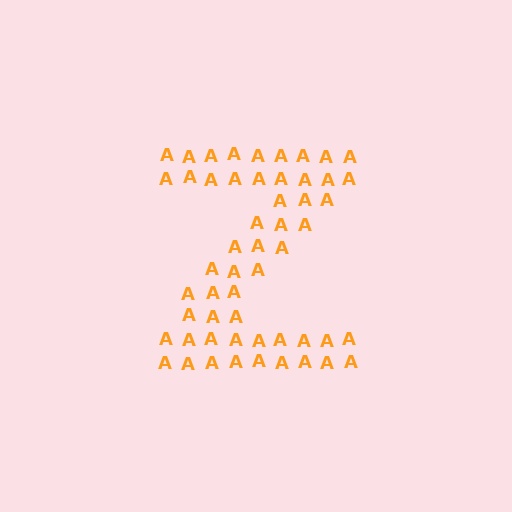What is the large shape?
The large shape is the letter Z.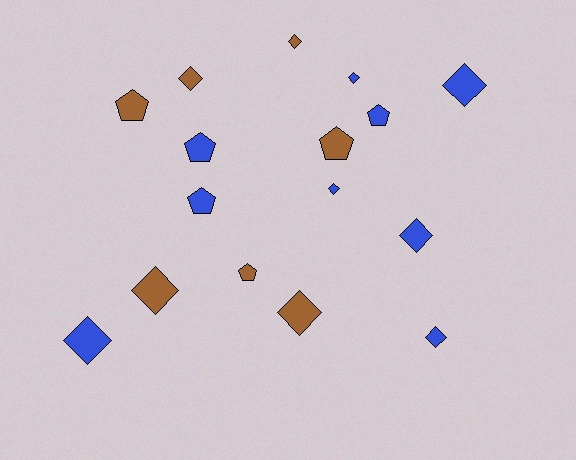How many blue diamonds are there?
There are 6 blue diamonds.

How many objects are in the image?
There are 16 objects.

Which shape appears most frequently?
Diamond, with 10 objects.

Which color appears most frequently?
Blue, with 9 objects.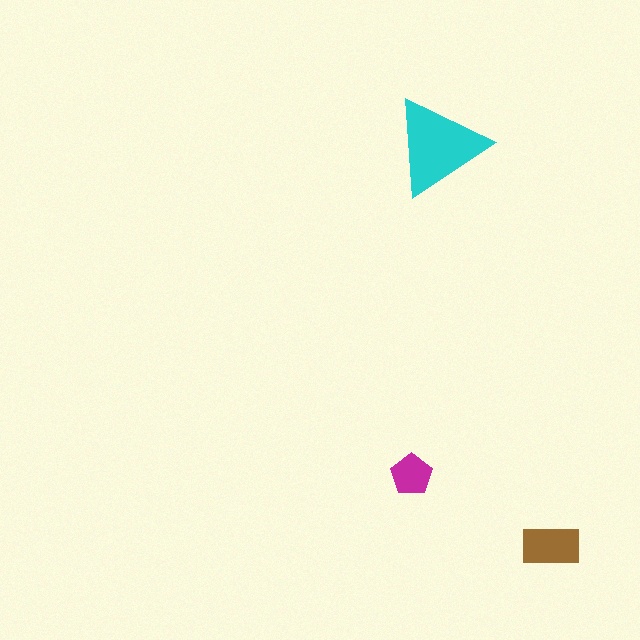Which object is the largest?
The cyan triangle.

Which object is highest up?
The cyan triangle is topmost.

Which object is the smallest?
The magenta pentagon.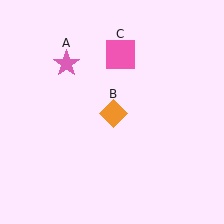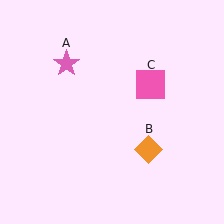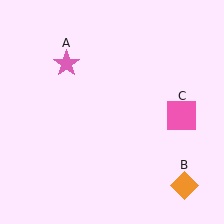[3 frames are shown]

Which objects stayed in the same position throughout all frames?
Pink star (object A) remained stationary.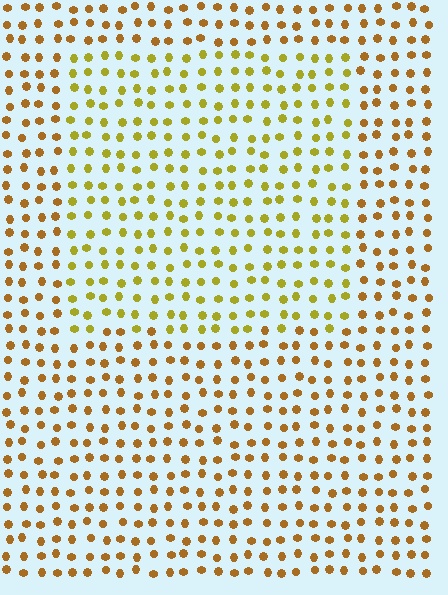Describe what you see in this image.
The image is filled with small brown elements in a uniform arrangement. A rectangle-shaped region is visible where the elements are tinted to a slightly different hue, forming a subtle color boundary.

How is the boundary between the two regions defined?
The boundary is defined purely by a slight shift in hue (about 27 degrees). Spacing, size, and orientation are identical on both sides.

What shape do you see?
I see a rectangle.